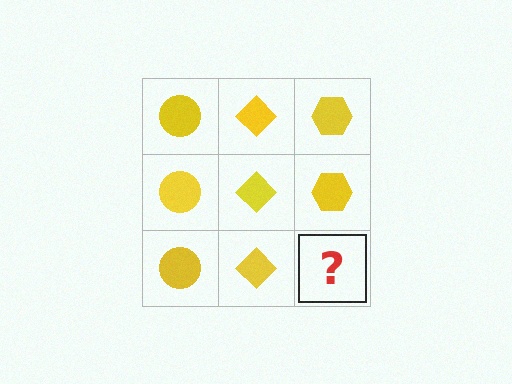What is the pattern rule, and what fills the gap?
The rule is that each column has a consistent shape. The gap should be filled with a yellow hexagon.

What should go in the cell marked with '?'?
The missing cell should contain a yellow hexagon.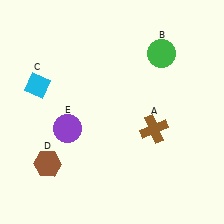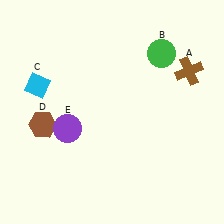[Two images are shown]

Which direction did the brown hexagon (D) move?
The brown hexagon (D) moved up.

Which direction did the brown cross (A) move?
The brown cross (A) moved up.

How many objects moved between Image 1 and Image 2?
2 objects moved between the two images.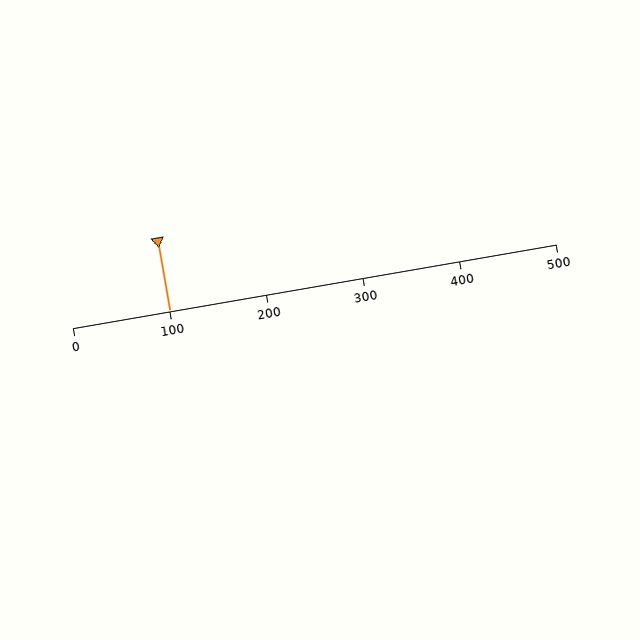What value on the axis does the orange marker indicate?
The marker indicates approximately 100.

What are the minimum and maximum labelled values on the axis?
The axis runs from 0 to 500.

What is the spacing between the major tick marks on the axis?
The major ticks are spaced 100 apart.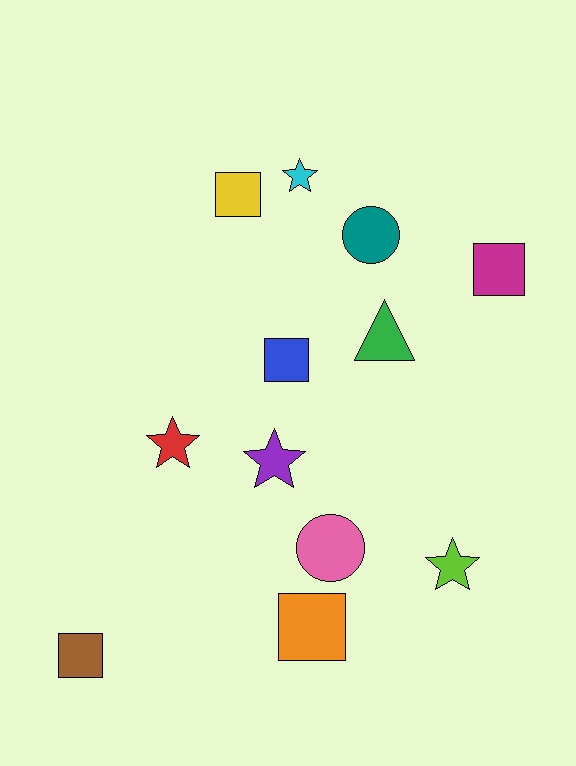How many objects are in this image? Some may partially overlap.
There are 12 objects.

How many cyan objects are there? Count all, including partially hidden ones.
There is 1 cyan object.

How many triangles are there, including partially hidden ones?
There is 1 triangle.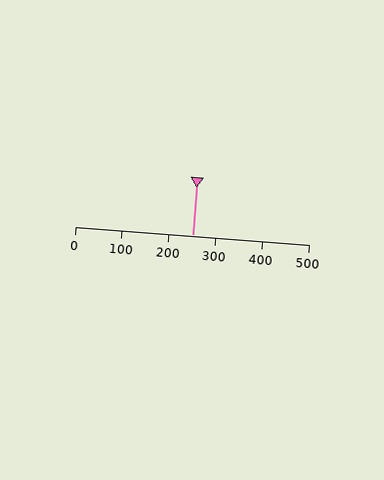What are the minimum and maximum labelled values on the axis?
The axis runs from 0 to 500.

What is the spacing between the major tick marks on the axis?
The major ticks are spaced 100 apart.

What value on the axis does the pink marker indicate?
The marker indicates approximately 250.